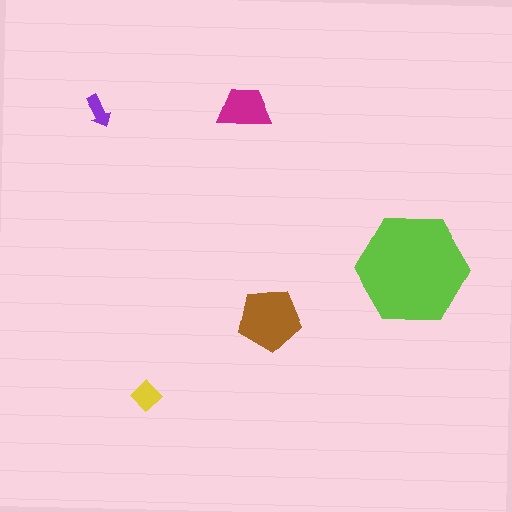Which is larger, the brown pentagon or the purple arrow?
The brown pentagon.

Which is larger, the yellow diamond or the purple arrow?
The yellow diamond.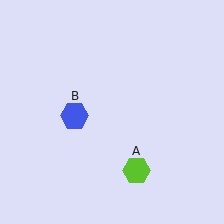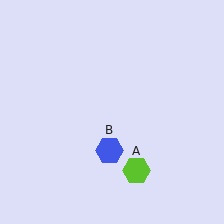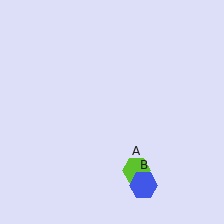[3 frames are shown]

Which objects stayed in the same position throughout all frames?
Lime hexagon (object A) remained stationary.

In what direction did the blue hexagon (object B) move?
The blue hexagon (object B) moved down and to the right.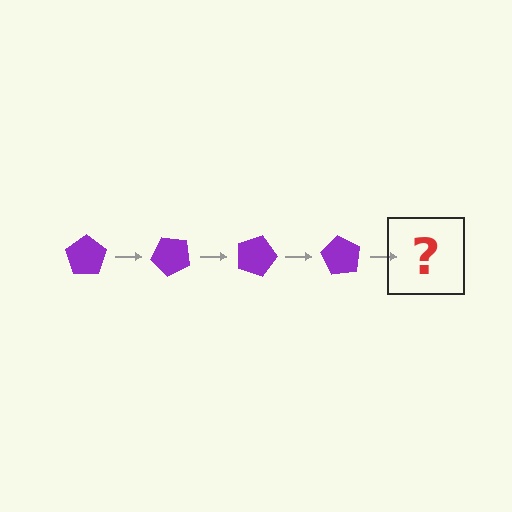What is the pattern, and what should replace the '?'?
The pattern is that the pentagon rotates 45 degrees each step. The '?' should be a purple pentagon rotated 180 degrees.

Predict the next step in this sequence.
The next step is a purple pentagon rotated 180 degrees.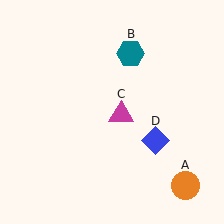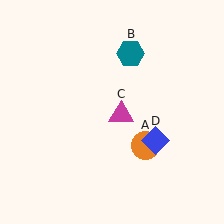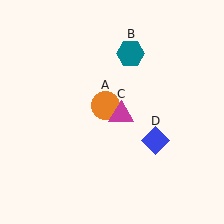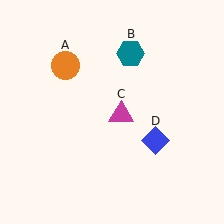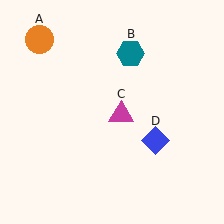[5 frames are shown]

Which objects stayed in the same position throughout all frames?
Teal hexagon (object B) and magenta triangle (object C) and blue diamond (object D) remained stationary.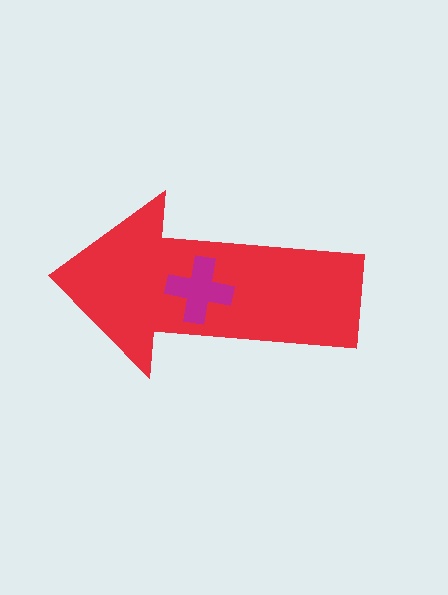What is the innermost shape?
The magenta cross.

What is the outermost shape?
The red arrow.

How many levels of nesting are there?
2.